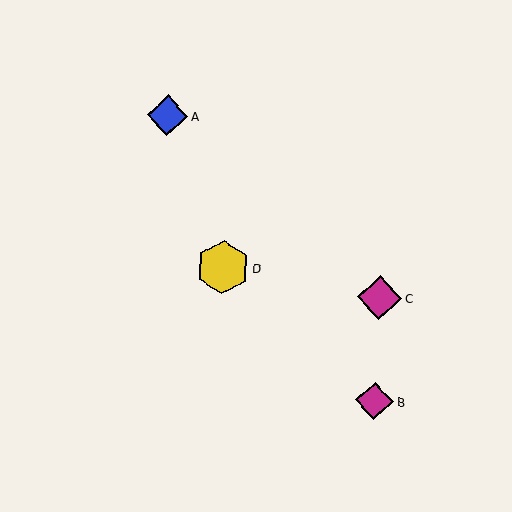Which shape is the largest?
The yellow hexagon (labeled D) is the largest.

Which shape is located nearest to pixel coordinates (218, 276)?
The yellow hexagon (labeled D) at (223, 267) is nearest to that location.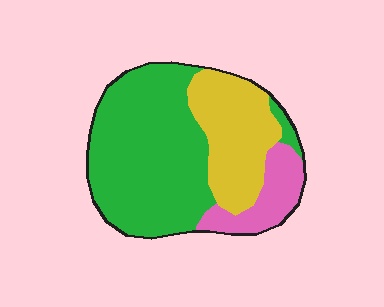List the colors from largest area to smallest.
From largest to smallest: green, yellow, pink.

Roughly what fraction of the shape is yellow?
Yellow takes up about one quarter (1/4) of the shape.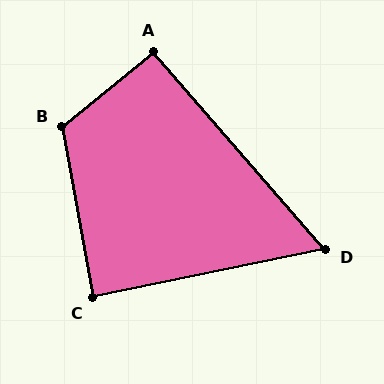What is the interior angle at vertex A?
Approximately 92 degrees (approximately right).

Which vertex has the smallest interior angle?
D, at approximately 61 degrees.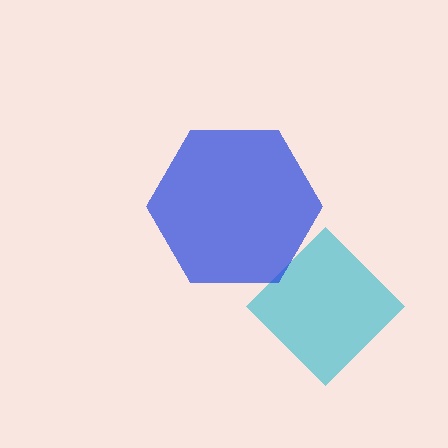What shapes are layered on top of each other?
The layered shapes are: a cyan diamond, a blue hexagon.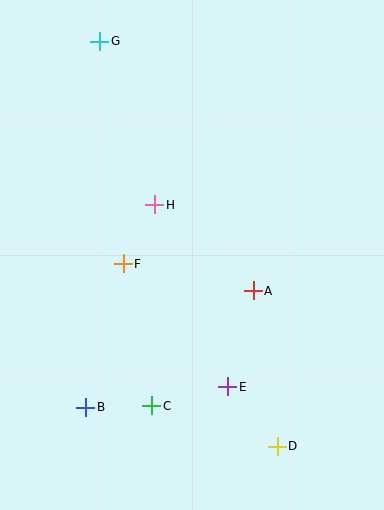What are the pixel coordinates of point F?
Point F is at (123, 264).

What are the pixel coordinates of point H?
Point H is at (155, 205).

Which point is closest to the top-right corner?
Point G is closest to the top-right corner.